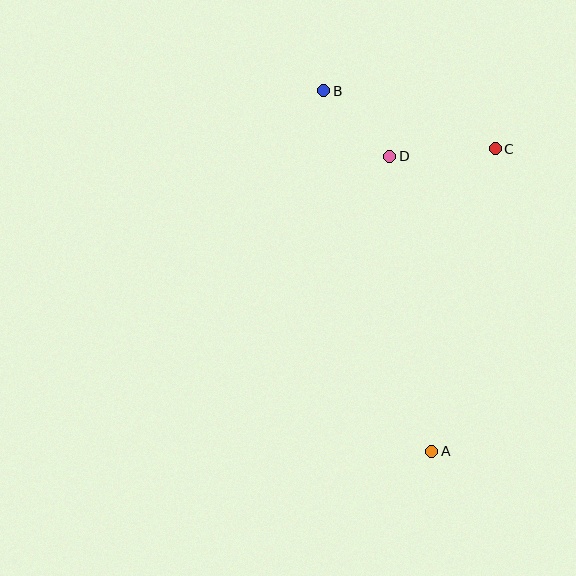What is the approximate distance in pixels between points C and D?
The distance between C and D is approximately 106 pixels.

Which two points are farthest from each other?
Points A and B are farthest from each other.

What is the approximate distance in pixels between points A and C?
The distance between A and C is approximately 309 pixels.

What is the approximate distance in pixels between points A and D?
The distance between A and D is approximately 298 pixels.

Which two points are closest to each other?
Points B and D are closest to each other.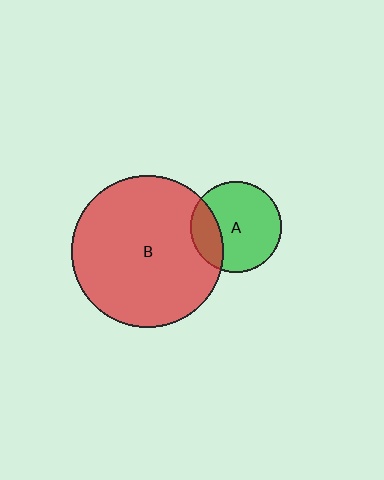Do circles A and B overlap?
Yes.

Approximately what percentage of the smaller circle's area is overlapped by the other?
Approximately 25%.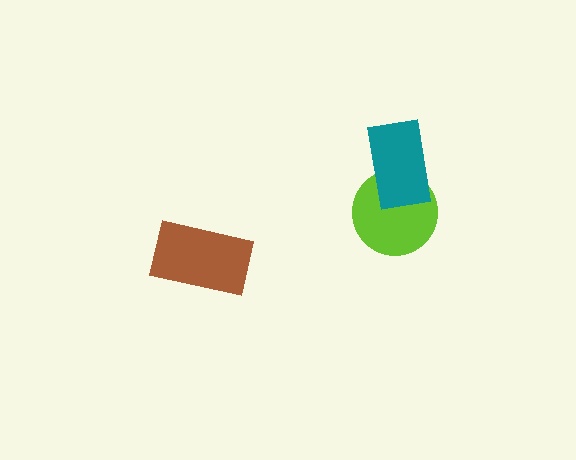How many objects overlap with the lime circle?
1 object overlaps with the lime circle.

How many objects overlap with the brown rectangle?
0 objects overlap with the brown rectangle.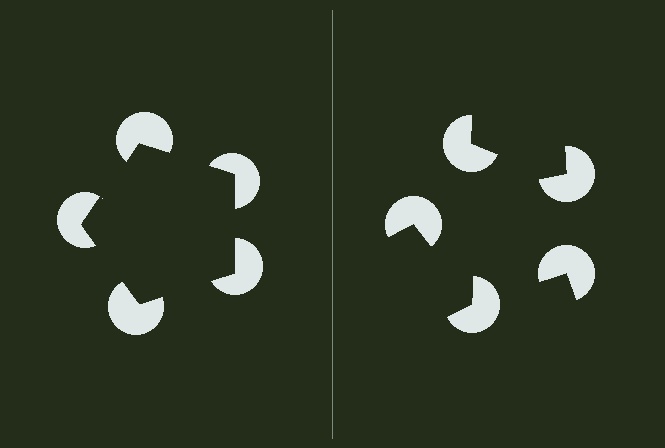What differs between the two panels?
The pac-man discs are positioned identically on both sides; only the wedge orientations differ. On the left they align to a pentagon; on the right they are misaligned.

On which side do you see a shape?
An illusory pentagon appears on the left side. On the right side the wedge cuts are rotated, so no coherent shape forms.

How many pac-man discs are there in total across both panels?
10 — 5 on each side.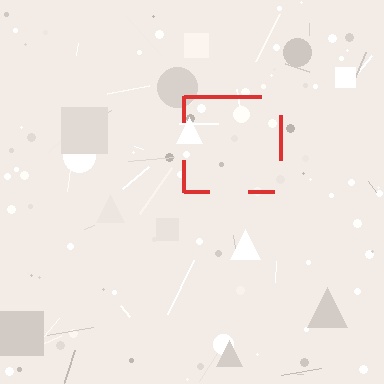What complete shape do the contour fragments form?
The contour fragments form a square.